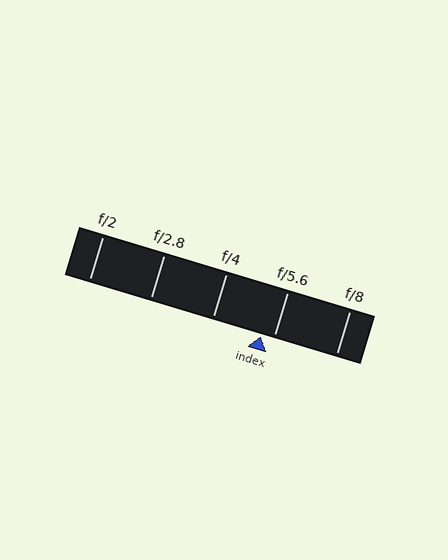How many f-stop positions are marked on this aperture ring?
There are 5 f-stop positions marked.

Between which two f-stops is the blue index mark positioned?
The index mark is between f/4 and f/5.6.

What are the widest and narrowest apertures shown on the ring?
The widest aperture shown is f/2 and the narrowest is f/8.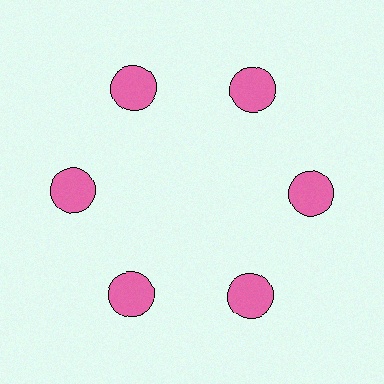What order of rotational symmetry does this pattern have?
This pattern has 6-fold rotational symmetry.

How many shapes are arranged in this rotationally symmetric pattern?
There are 6 shapes, arranged in 6 groups of 1.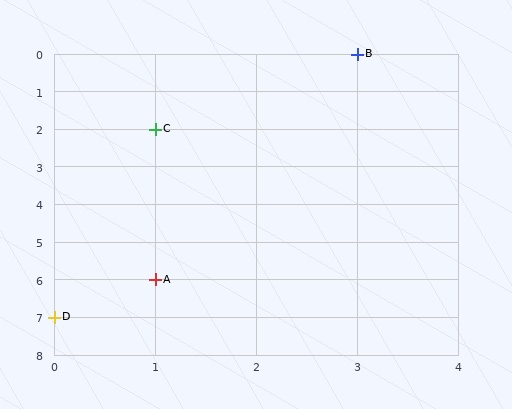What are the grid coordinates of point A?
Point A is at grid coordinates (1, 6).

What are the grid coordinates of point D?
Point D is at grid coordinates (0, 7).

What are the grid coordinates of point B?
Point B is at grid coordinates (3, 0).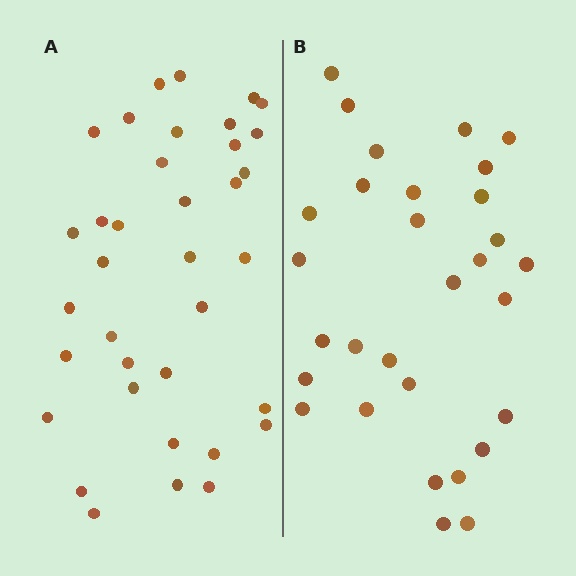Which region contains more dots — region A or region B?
Region A (the left region) has more dots.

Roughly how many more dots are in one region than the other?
Region A has about 6 more dots than region B.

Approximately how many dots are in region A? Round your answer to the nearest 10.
About 40 dots. (The exact count is 36, which rounds to 40.)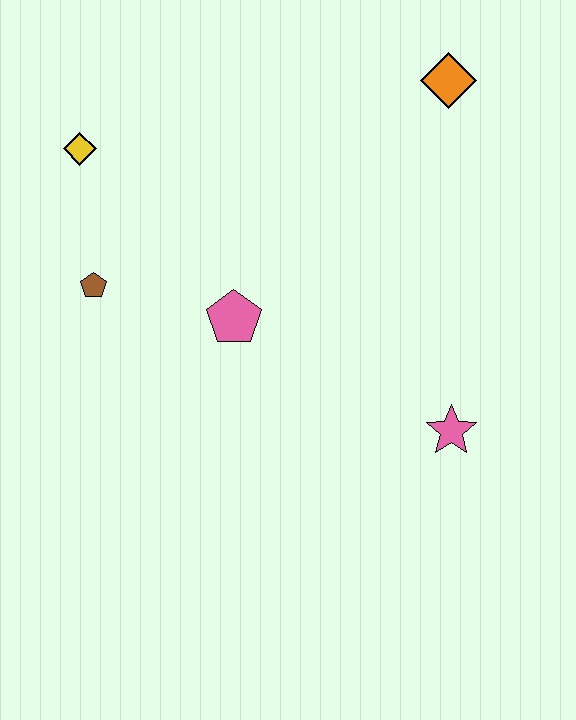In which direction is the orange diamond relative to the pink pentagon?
The orange diamond is above the pink pentagon.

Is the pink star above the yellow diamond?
No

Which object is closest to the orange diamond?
The pink pentagon is closest to the orange diamond.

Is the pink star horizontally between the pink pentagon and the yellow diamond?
No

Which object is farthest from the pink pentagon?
The orange diamond is farthest from the pink pentagon.